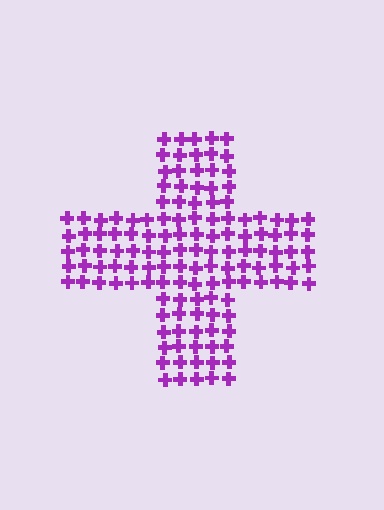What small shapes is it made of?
It is made of small crosses.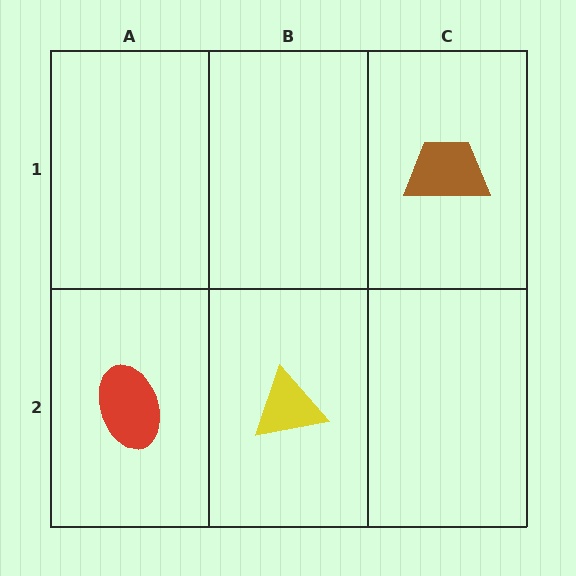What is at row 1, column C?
A brown trapezoid.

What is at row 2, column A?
A red ellipse.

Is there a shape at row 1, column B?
No, that cell is empty.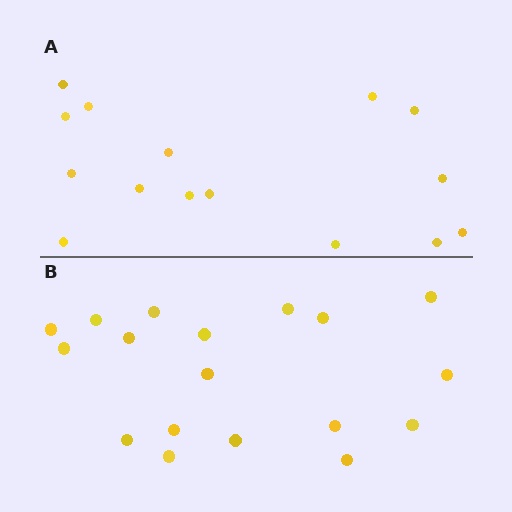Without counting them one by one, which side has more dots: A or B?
Region B (the bottom region) has more dots.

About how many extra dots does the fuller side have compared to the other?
Region B has just a few more — roughly 2 or 3 more dots than region A.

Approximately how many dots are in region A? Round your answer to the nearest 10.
About 20 dots. (The exact count is 15, which rounds to 20.)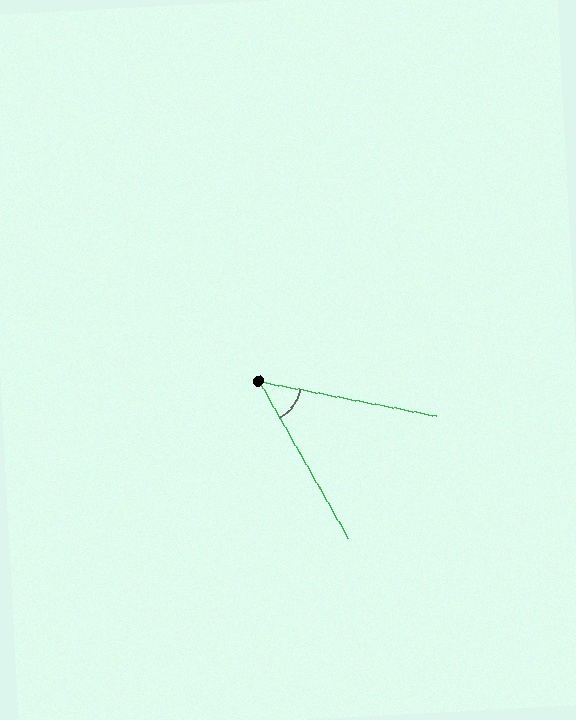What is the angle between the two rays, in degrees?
Approximately 49 degrees.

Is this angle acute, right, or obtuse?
It is acute.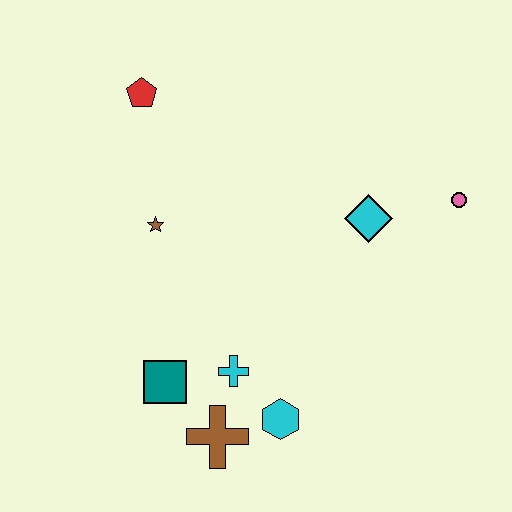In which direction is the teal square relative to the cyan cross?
The teal square is to the left of the cyan cross.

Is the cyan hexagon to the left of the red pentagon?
No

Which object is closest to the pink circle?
The cyan diamond is closest to the pink circle.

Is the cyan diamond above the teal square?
Yes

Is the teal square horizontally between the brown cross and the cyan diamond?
No